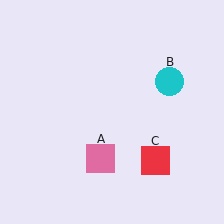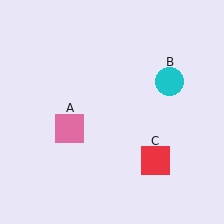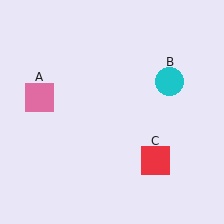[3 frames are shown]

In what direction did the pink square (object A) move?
The pink square (object A) moved up and to the left.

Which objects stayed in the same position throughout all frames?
Cyan circle (object B) and red square (object C) remained stationary.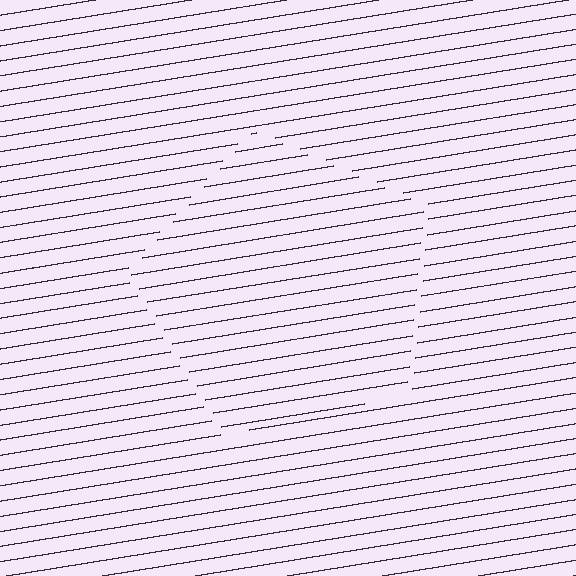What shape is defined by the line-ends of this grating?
An illusory pentagon. The interior of the shape contains the same grating, shifted by half a period — the contour is defined by the phase discontinuity where line-ends from the inner and outer gratings abut.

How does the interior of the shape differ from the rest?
The interior of the shape contains the same grating, shifted by half a period — the contour is defined by the phase discontinuity where line-ends from the inner and outer gratings abut.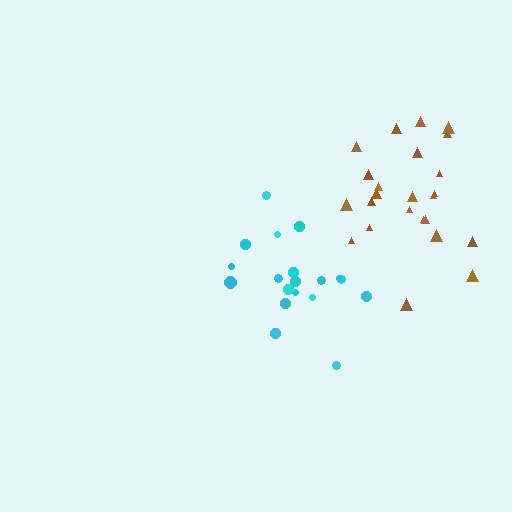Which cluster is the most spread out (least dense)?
Brown.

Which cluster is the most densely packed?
Cyan.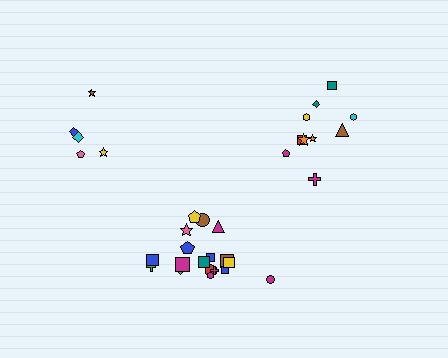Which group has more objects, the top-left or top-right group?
The top-right group.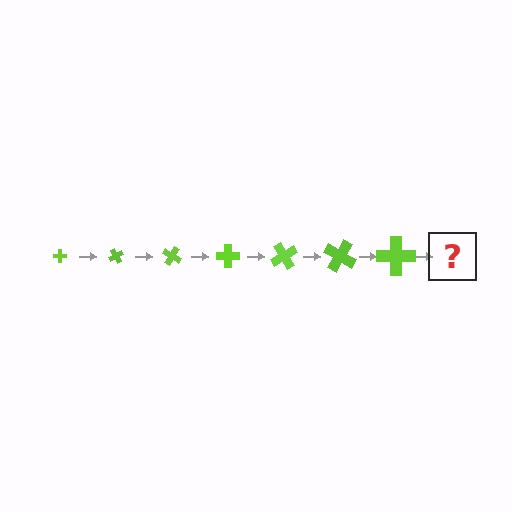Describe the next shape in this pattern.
It should be a cross, larger than the previous one and rotated 420 degrees from the start.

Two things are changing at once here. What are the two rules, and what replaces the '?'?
The two rules are that the cross grows larger each step and it rotates 60 degrees each step. The '?' should be a cross, larger than the previous one and rotated 420 degrees from the start.